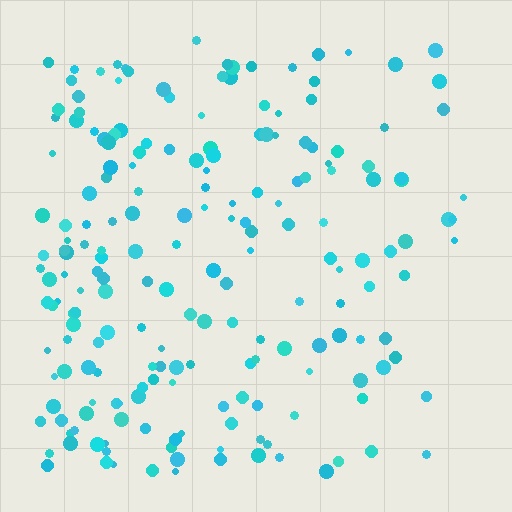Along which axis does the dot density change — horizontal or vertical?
Horizontal.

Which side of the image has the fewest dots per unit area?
The right.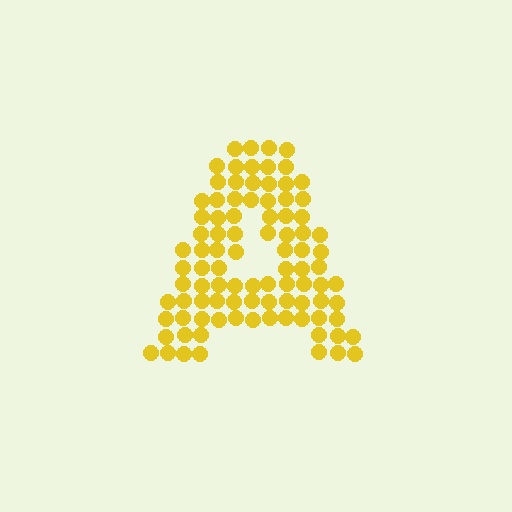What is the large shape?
The large shape is the letter A.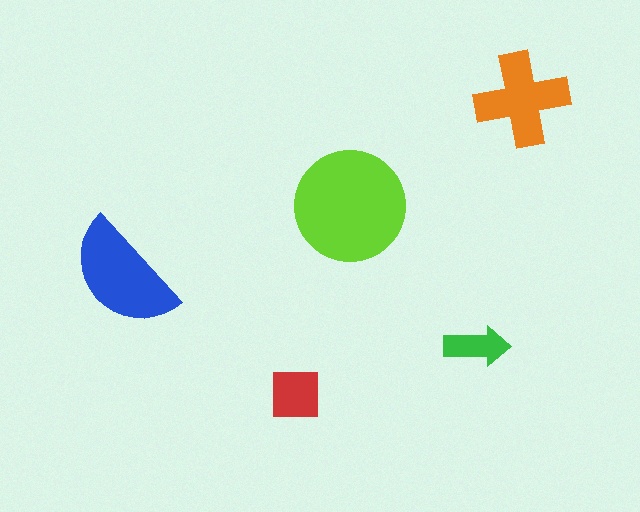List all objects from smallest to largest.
The green arrow, the red square, the orange cross, the blue semicircle, the lime circle.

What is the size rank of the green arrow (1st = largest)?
5th.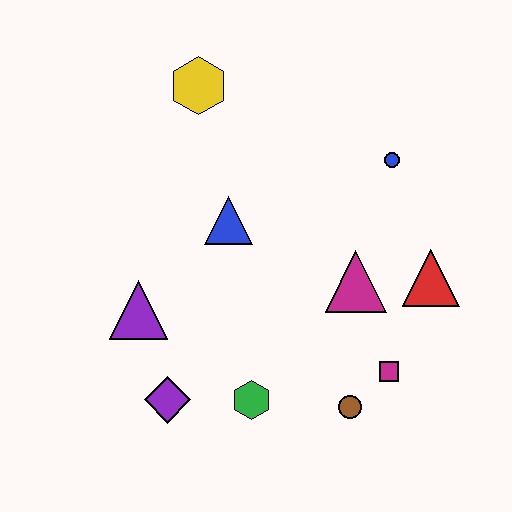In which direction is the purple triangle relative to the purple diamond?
The purple triangle is above the purple diamond.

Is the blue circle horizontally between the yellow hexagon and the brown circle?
No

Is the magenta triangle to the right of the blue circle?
No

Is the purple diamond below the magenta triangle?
Yes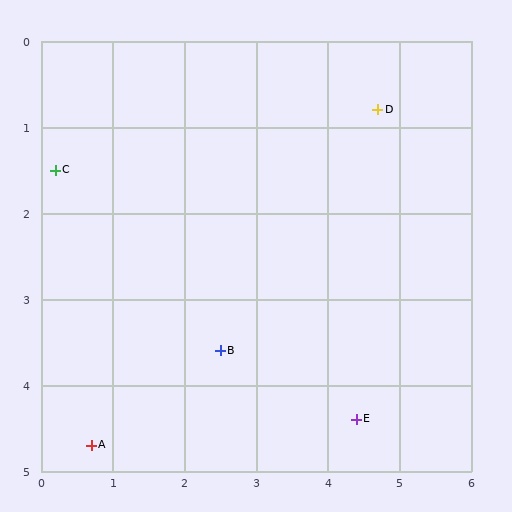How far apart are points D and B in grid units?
Points D and B are about 3.6 grid units apart.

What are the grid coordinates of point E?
Point E is at approximately (4.4, 4.4).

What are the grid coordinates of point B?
Point B is at approximately (2.5, 3.6).